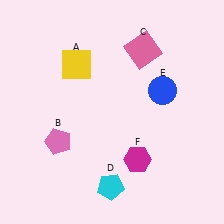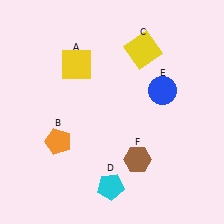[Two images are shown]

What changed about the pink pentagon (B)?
In Image 1, B is pink. In Image 2, it changed to orange.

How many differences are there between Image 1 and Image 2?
There are 3 differences between the two images.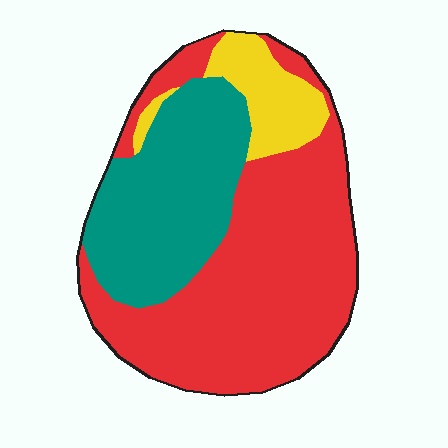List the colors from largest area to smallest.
From largest to smallest: red, teal, yellow.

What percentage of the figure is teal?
Teal covers roughly 30% of the figure.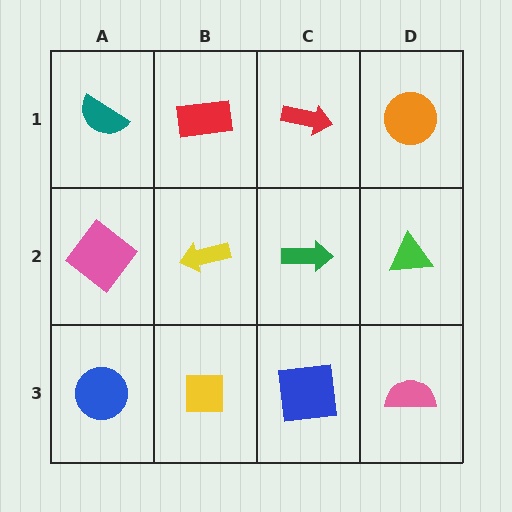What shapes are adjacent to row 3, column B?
A yellow arrow (row 2, column B), a blue circle (row 3, column A), a blue square (row 3, column C).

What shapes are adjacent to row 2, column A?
A teal semicircle (row 1, column A), a blue circle (row 3, column A), a yellow arrow (row 2, column B).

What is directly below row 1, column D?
A green triangle.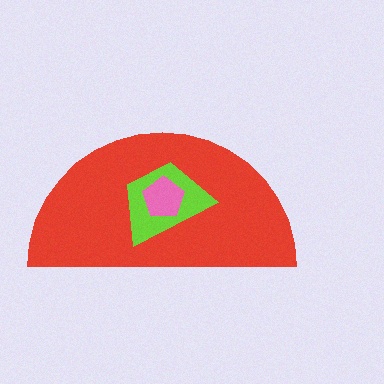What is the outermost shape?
The red semicircle.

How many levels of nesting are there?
3.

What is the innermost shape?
The pink pentagon.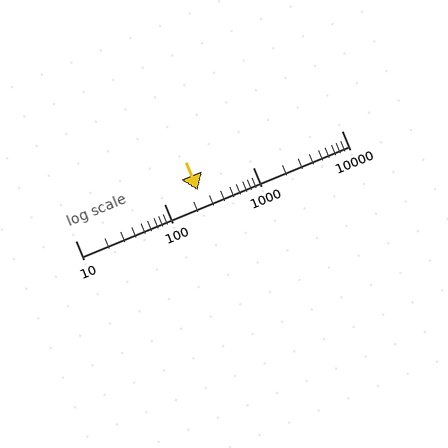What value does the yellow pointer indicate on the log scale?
The pointer indicates approximately 240.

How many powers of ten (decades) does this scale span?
The scale spans 3 decades, from 10 to 10000.